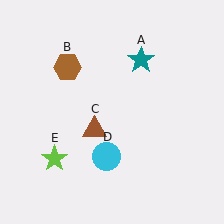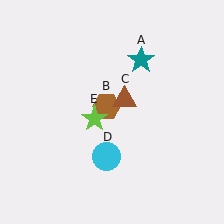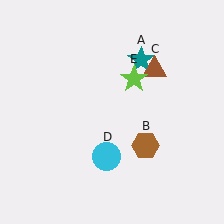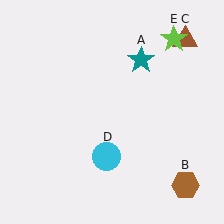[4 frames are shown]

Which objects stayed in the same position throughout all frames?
Teal star (object A) and cyan circle (object D) remained stationary.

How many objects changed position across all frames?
3 objects changed position: brown hexagon (object B), brown triangle (object C), lime star (object E).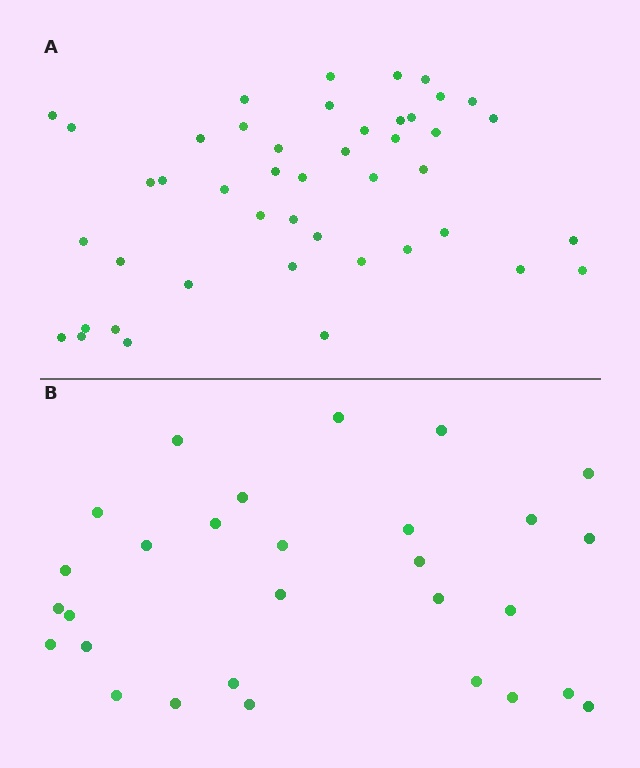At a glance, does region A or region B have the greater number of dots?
Region A (the top region) has more dots.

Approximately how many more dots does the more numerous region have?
Region A has approximately 15 more dots than region B.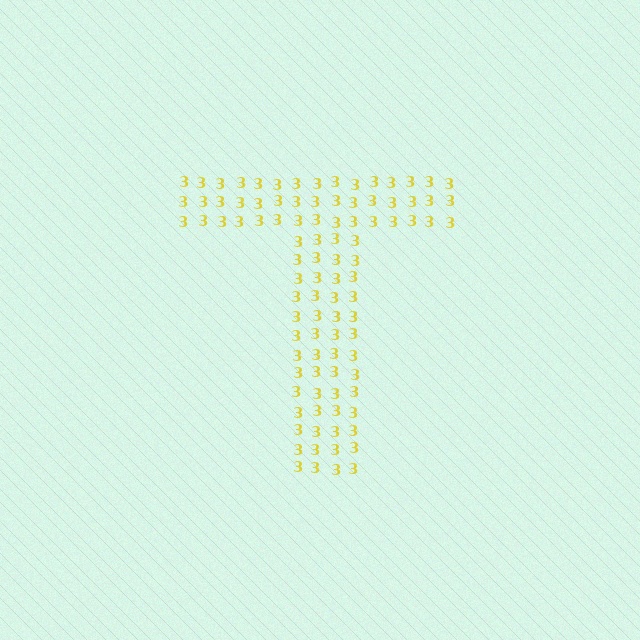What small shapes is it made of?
It is made of small digit 3's.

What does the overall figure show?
The overall figure shows the letter T.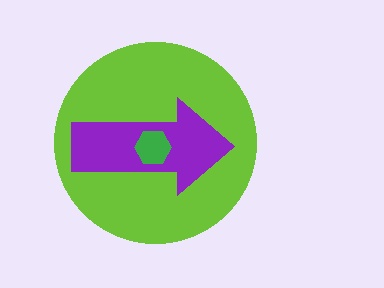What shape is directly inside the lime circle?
The purple arrow.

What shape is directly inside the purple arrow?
The green hexagon.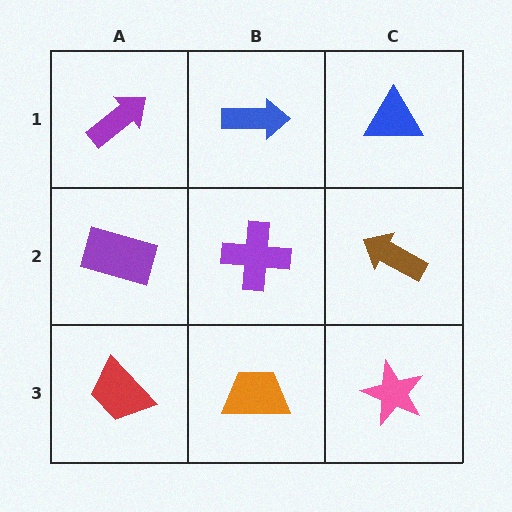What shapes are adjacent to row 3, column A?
A purple rectangle (row 2, column A), an orange trapezoid (row 3, column B).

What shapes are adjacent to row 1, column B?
A purple cross (row 2, column B), a purple arrow (row 1, column A), a blue triangle (row 1, column C).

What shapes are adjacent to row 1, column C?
A brown arrow (row 2, column C), a blue arrow (row 1, column B).